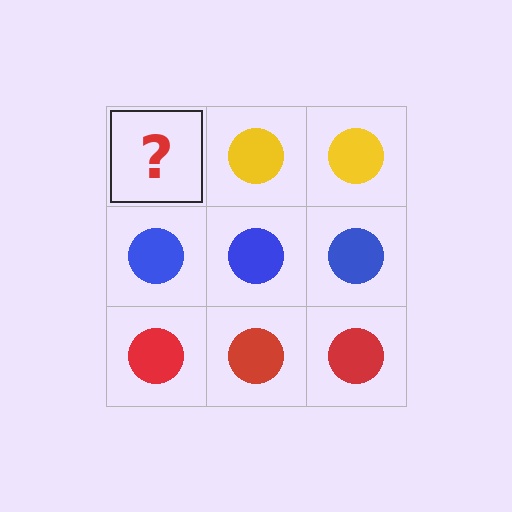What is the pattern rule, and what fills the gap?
The rule is that each row has a consistent color. The gap should be filled with a yellow circle.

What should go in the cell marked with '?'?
The missing cell should contain a yellow circle.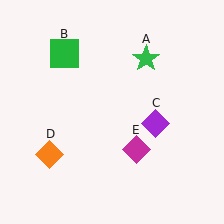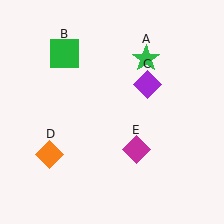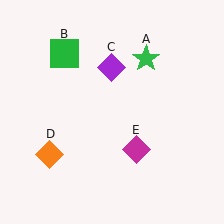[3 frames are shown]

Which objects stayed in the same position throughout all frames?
Green star (object A) and green square (object B) and orange diamond (object D) and magenta diamond (object E) remained stationary.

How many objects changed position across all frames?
1 object changed position: purple diamond (object C).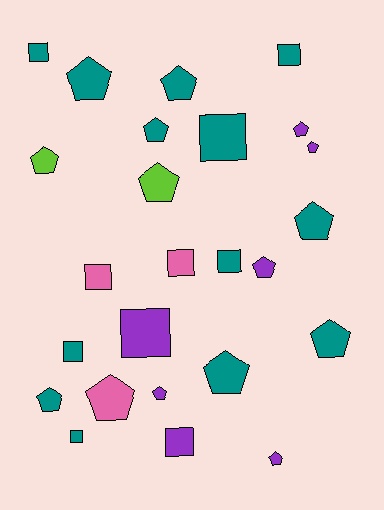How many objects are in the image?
There are 25 objects.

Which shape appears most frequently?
Pentagon, with 15 objects.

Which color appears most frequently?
Teal, with 13 objects.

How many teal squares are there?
There are 6 teal squares.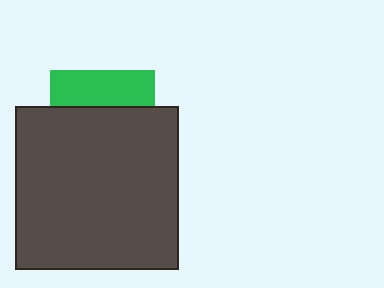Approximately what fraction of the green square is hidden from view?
Roughly 66% of the green square is hidden behind the dark gray square.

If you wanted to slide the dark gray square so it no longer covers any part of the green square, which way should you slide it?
Slide it down — that is the most direct way to separate the two shapes.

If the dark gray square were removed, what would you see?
You would see the complete green square.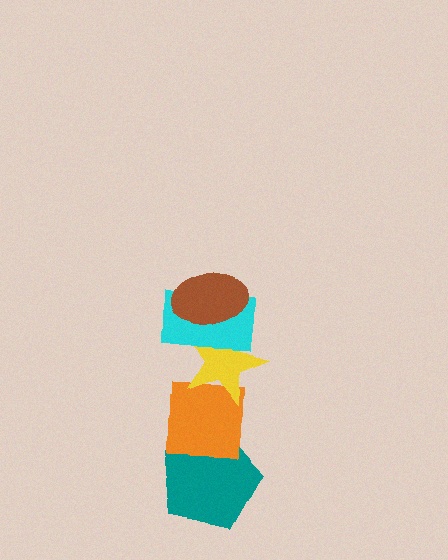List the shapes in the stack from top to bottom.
From top to bottom: the brown ellipse, the cyan rectangle, the yellow star, the orange square, the teal pentagon.